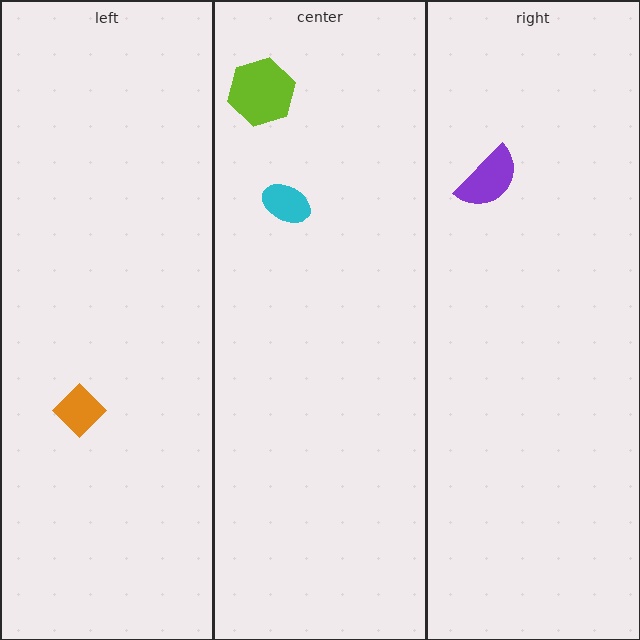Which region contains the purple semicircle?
The right region.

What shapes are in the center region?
The cyan ellipse, the lime hexagon.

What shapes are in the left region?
The orange diamond.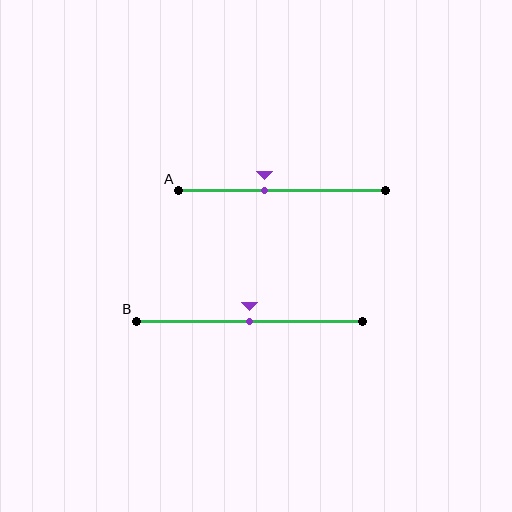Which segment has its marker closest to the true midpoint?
Segment B has its marker closest to the true midpoint.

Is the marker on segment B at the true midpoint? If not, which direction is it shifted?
Yes, the marker on segment B is at the true midpoint.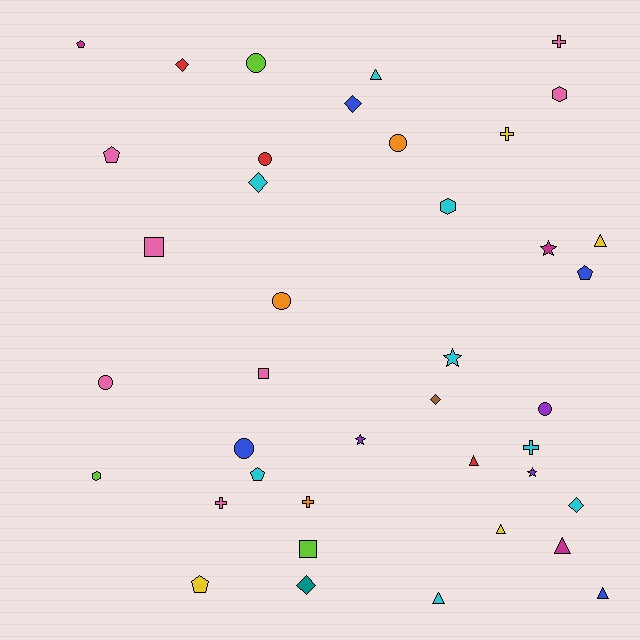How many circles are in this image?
There are 7 circles.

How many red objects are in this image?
There are 3 red objects.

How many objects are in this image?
There are 40 objects.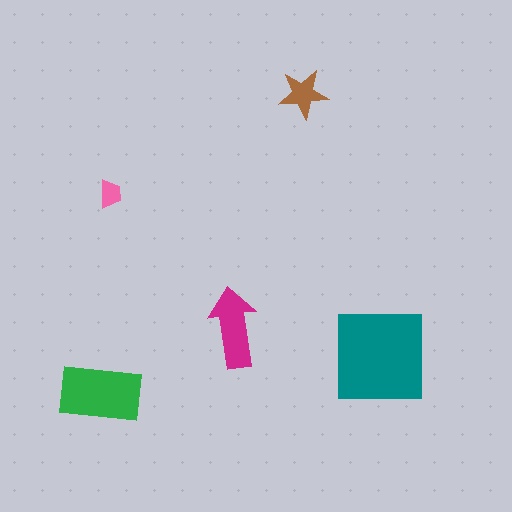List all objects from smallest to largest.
The pink trapezoid, the brown star, the magenta arrow, the green rectangle, the teal square.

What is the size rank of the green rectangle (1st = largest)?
2nd.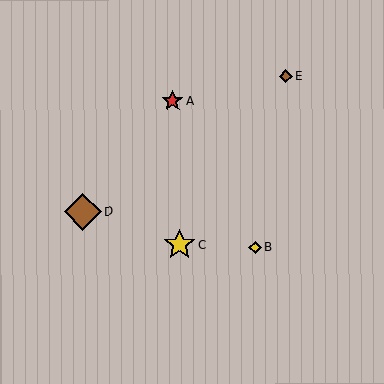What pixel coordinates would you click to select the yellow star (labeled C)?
Click at (180, 245) to select the yellow star C.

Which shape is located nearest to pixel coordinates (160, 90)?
The red star (labeled A) at (173, 101) is nearest to that location.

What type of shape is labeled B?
Shape B is a yellow diamond.